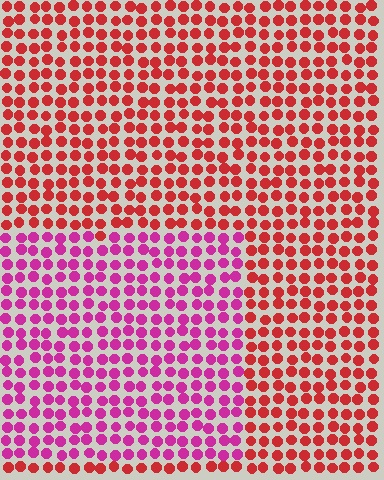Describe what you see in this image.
The image is filled with small red elements in a uniform arrangement. A rectangle-shaped region is visible where the elements are tinted to a slightly different hue, forming a subtle color boundary.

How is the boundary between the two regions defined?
The boundary is defined purely by a slight shift in hue (about 41 degrees). Spacing, size, and orientation are identical on both sides.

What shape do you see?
I see a rectangle.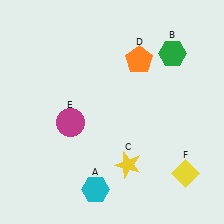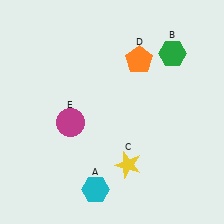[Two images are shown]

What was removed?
The yellow diamond (F) was removed in Image 2.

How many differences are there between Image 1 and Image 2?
There is 1 difference between the two images.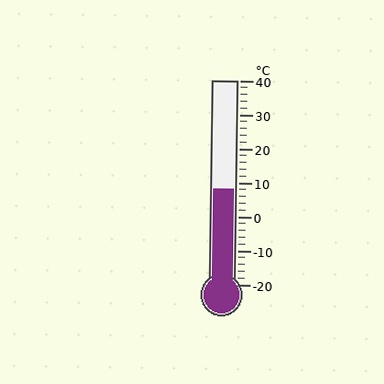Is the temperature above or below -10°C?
The temperature is above -10°C.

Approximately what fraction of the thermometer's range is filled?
The thermometer is filled to approximately 45% of its range.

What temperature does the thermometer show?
The thermometer shows approximately 8°C.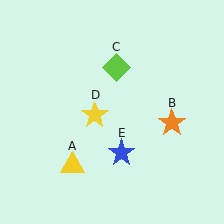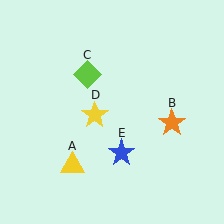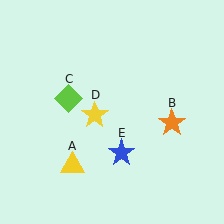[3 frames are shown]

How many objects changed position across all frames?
1 object changed position: lime diamond (object C).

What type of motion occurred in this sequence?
The lime diamond (object C) rotated counterclockwise around the center of the scene.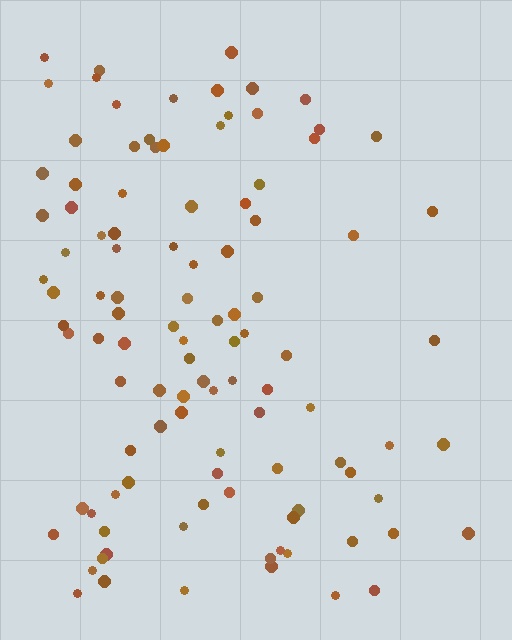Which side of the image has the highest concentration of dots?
The left.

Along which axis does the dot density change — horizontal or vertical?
Horizontal.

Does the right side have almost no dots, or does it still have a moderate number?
Still a moderate number, just noticeably fewer than the left.